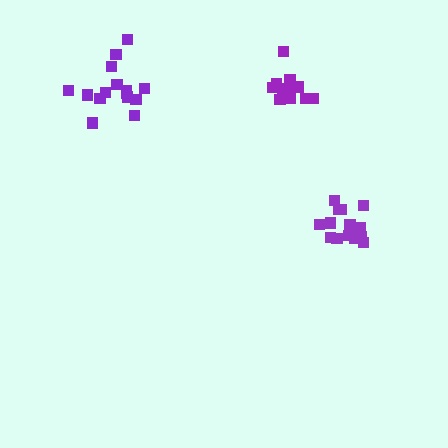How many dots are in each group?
Group 1: 15 dots, Group 2: 11 dots, Group 3: 15 dots (41 total).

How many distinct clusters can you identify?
There are 3 distinct clusters.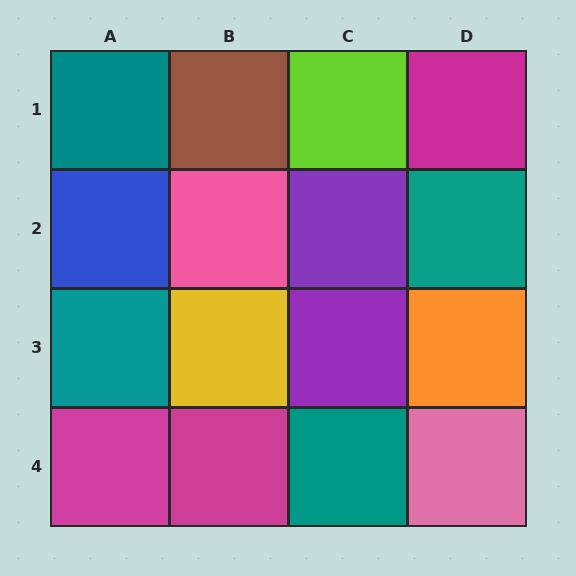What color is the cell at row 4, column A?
Magenta.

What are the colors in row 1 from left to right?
Teal, brown, lime, magenta.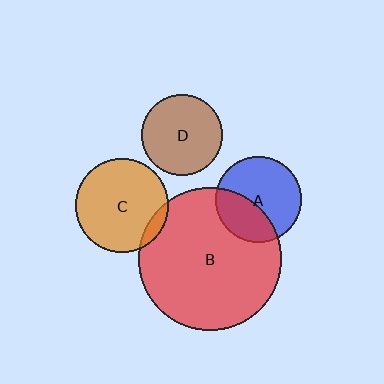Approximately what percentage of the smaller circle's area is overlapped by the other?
Approximately 35%.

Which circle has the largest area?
Circle B (red).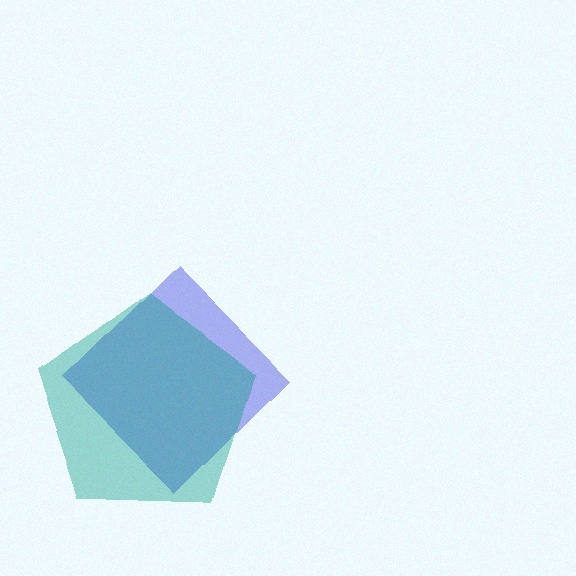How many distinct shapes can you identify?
There are 2 distinct shapes: a blue diamond, a teal pentagon.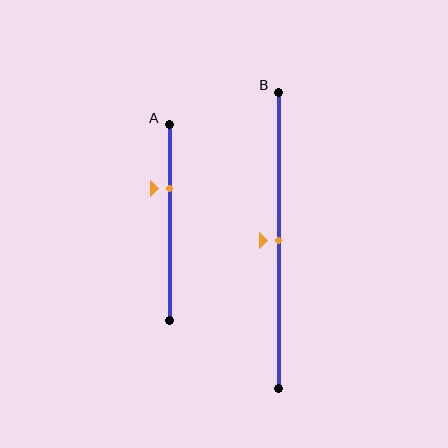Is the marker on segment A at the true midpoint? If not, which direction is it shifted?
No, the marker on segment A is shifted upward by about 17% of the segment length.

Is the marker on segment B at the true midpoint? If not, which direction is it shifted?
Yes, the marker on segment B is at the true midpoint.